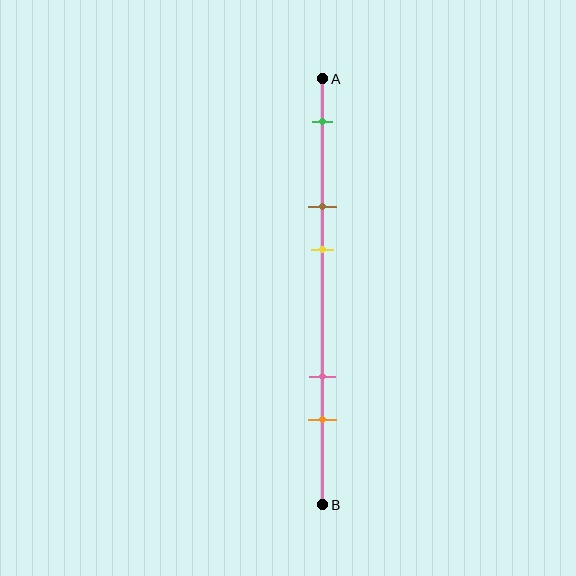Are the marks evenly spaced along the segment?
No, the marks are not evenly spaced.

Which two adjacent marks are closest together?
The brown and yellow marks are the closest adjacent pair.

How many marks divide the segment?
There are 5 marks dividing the segment.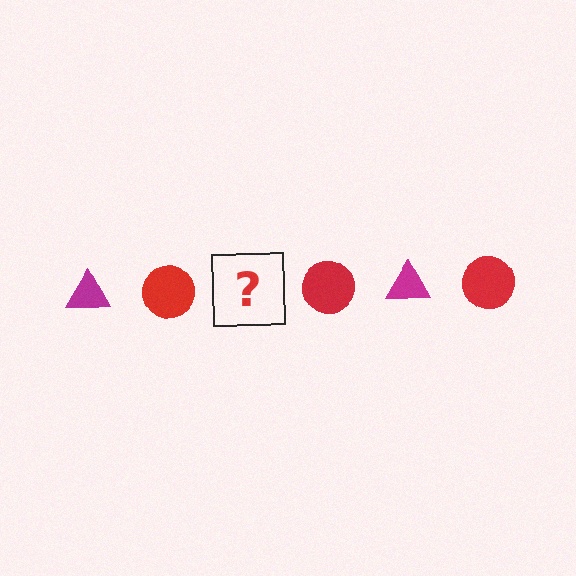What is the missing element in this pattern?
The missing element is a magenta triangle.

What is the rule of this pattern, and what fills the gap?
The rule is that the pattern alternates between magenta triangle and red circle. The gap should be filled with a magenta triangle.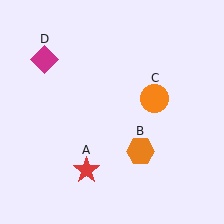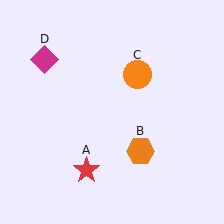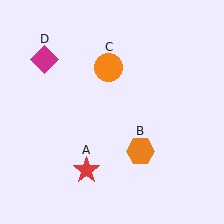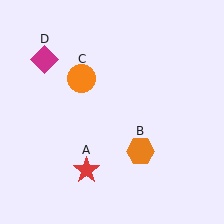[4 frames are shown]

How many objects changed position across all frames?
1 object changed position: orange circle (object C).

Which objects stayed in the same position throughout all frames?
Red star (object A) and orange hexagon (object B) and magenta diamond (object D) remained stationary.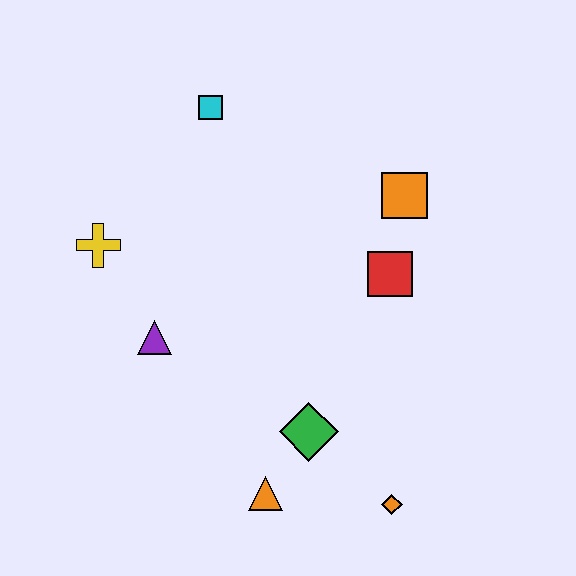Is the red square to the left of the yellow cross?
No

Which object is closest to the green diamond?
The orange triangle is closest to the green diamond.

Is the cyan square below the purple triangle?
No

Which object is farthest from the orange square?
The orange triangle is farthest from the orange square.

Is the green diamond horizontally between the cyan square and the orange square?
Yes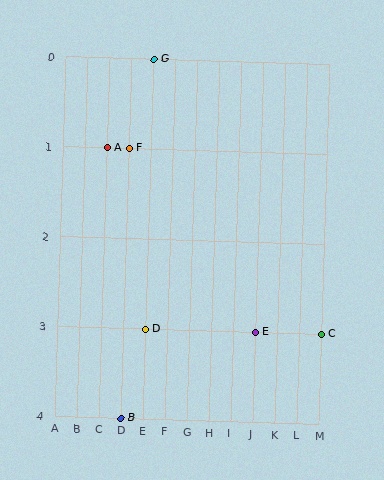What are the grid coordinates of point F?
Point F is at grid coordinates (D, 1).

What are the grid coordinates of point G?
Point G is at grid coordinates (E, 0).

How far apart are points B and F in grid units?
Points B and F are 3 rows apart.